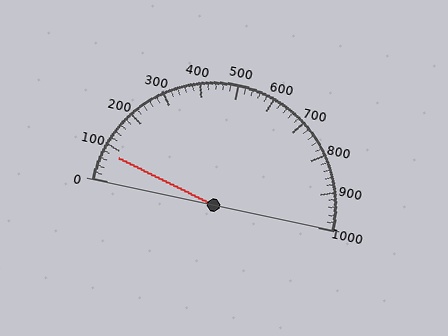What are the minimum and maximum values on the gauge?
The gauge ranges from 0 to 1000.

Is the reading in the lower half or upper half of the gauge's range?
The reading is in the lower half of the range (0 to 1000).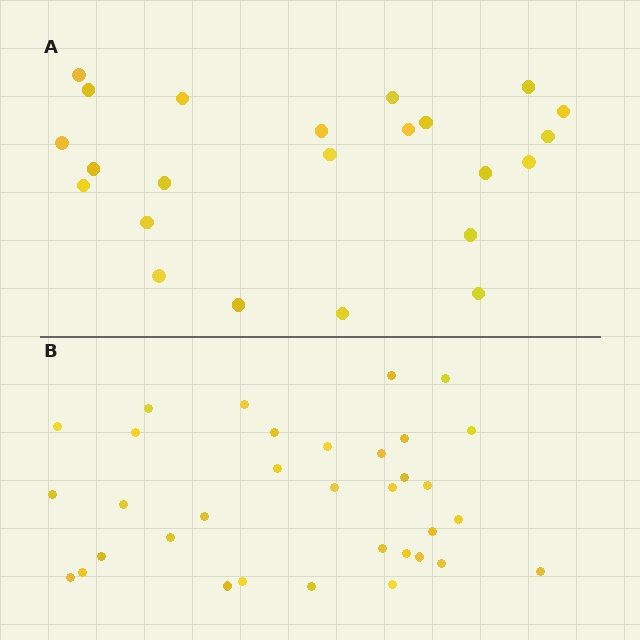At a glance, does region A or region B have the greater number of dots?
Region B (the bottom region) has more dots.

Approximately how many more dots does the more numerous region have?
Region B has roughly 12 or so more dots than region A.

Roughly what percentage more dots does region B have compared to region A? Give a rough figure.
About 50% more.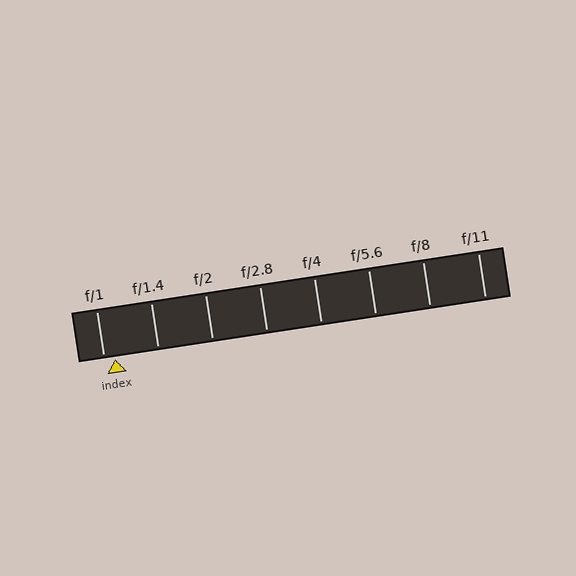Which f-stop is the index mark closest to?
The index mark is closest to f/1.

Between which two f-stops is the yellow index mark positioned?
The index mark is between f/1 and f/1.4.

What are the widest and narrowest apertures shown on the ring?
The widest aperture shown is f/1 and the narrowest is f/11.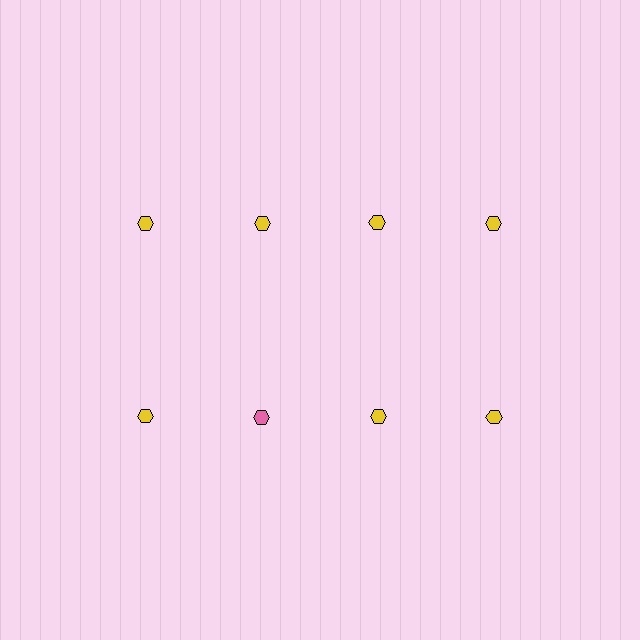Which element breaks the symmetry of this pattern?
The pink hexagon in the second row, second from left column breaks the symmetry. All other shapes are yellow hexagons.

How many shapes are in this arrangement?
There are 8 shapes arranged in a grid pattern.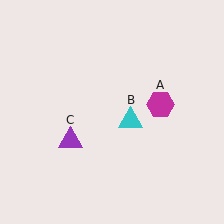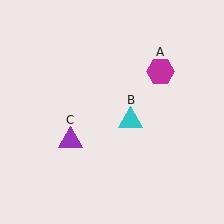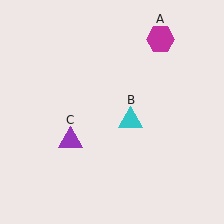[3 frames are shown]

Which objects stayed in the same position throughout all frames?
Cyan triangle (object B) and purple triangle (object C) remained stationary.